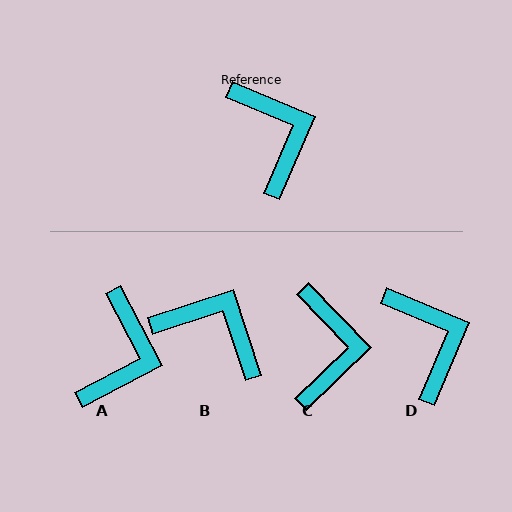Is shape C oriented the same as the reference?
No, it is off by about 23 degrees.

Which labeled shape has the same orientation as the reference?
D.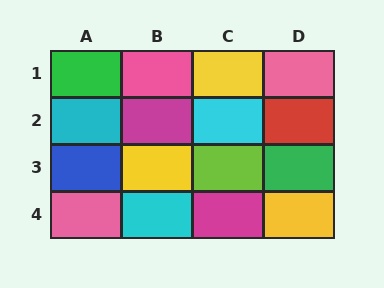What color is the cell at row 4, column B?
Cyan.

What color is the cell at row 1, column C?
Yellow.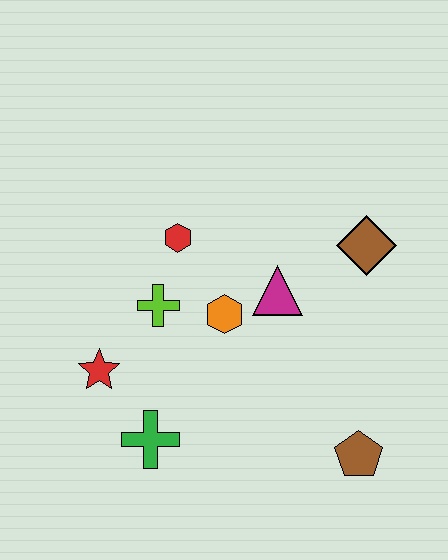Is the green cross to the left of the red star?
No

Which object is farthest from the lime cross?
The brown pentagon is farthest from the lime cross.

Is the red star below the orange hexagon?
Yes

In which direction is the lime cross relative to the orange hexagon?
The lime cross is to the left of the orange hexagon.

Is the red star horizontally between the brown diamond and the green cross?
No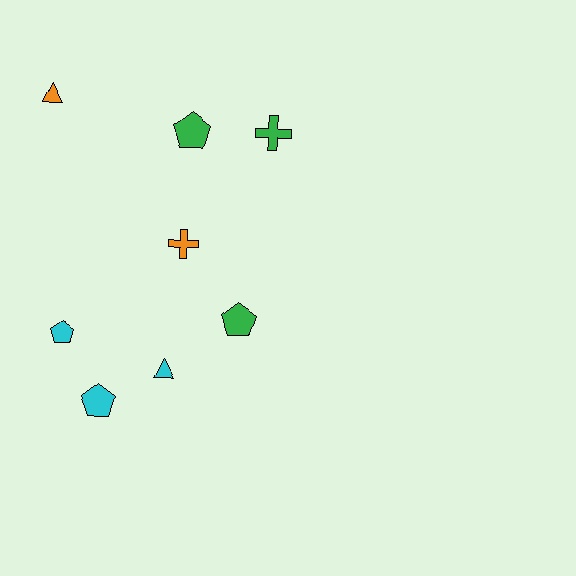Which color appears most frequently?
Cyan, with 3 objects.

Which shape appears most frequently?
Pentagon, with 4 objects.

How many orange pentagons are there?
There are no orange pentagons.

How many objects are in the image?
There are 8 objects.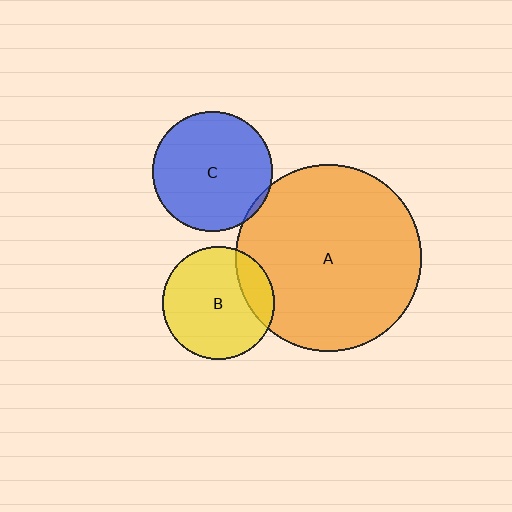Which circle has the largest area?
Circle A (orange).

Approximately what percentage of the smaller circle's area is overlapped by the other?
Approximately 5%.